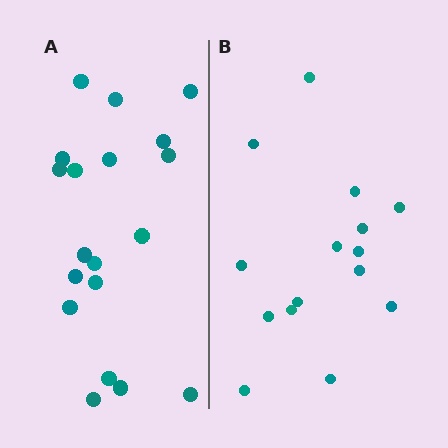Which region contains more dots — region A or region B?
Region A (the left region) has more dots.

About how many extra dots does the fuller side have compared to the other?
Region A has about 4 more dots than region B.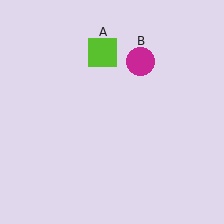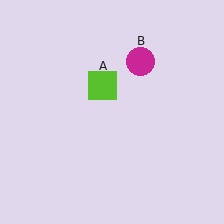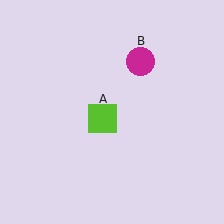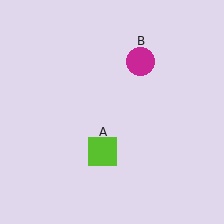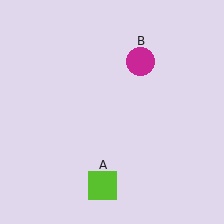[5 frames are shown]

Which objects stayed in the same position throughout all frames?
Magenta circle (object B) remained stationary.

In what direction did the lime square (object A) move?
The lime square (object A) moved down.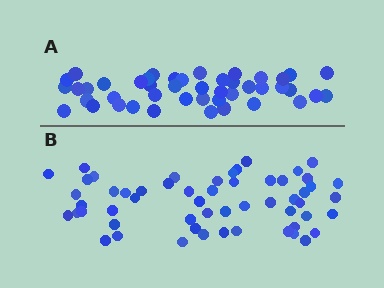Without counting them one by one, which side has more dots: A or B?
Region B (the bottom region) has more dots.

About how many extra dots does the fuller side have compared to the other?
Region B has roughly 12 or so more dots than region A.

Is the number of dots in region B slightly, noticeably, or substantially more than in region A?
Region B has only slightly more — the two regions are fairly close. The ratio is roughly 1.2 to 1.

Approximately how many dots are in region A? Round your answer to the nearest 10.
About 40 dots. (The exact count is 45, which rounds to 40.)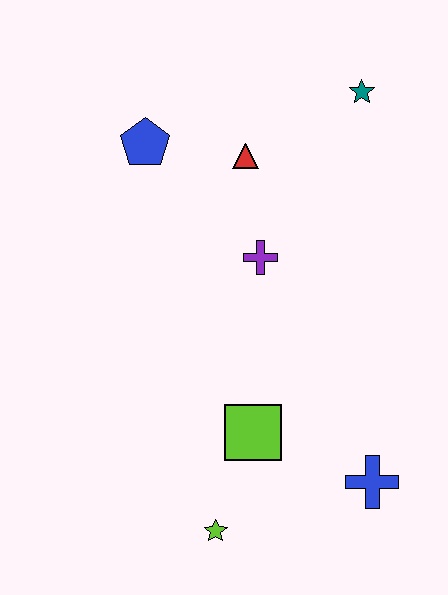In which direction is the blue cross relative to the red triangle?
The blue cross is below the red triangle.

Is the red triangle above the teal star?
No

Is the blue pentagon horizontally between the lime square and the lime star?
No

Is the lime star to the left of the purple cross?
Yes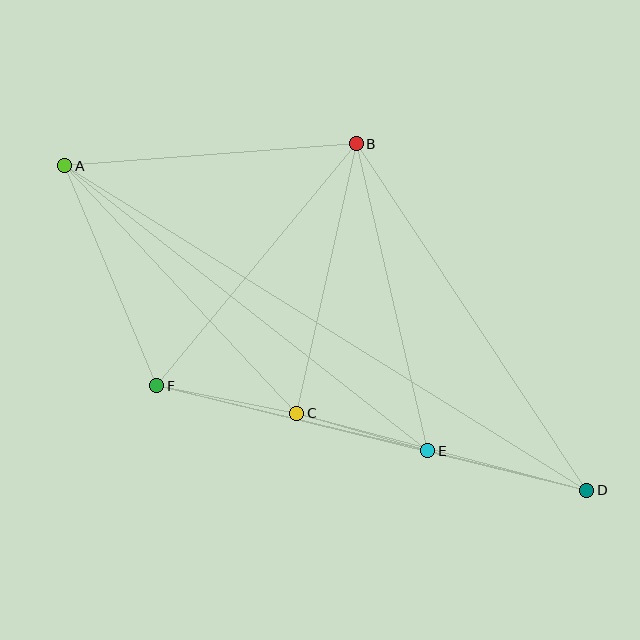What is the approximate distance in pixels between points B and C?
The distance between B and C is approximately 276 pixels.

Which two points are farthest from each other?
Points A and D are farthest from each other.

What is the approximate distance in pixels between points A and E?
The distance between A and E is approximately 461 pixels.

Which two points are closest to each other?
Points C and E are closest to each other.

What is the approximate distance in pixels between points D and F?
The distance between D and F is approximately 442 pixels.